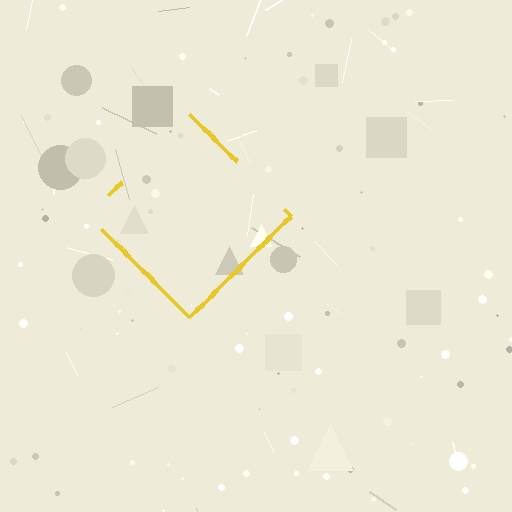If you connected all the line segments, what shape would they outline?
They would outline a diamond.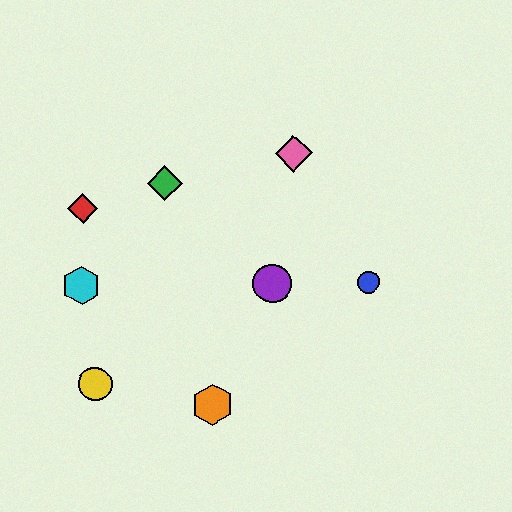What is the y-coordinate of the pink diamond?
The pink diamond is at y≈153.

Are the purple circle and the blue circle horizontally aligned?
Yes, both are at y≈283.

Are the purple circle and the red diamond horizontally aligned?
No, the purple circle is at y≈283 and the red diamond is at y≈209.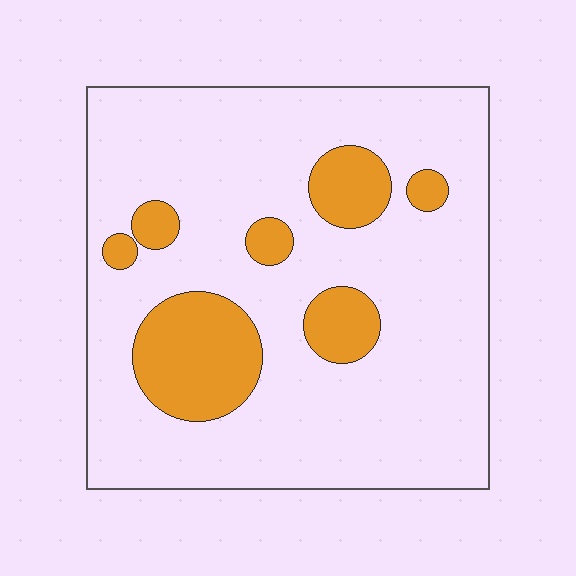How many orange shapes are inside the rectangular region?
7.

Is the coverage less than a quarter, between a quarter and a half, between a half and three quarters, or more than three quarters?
Less than a quarter.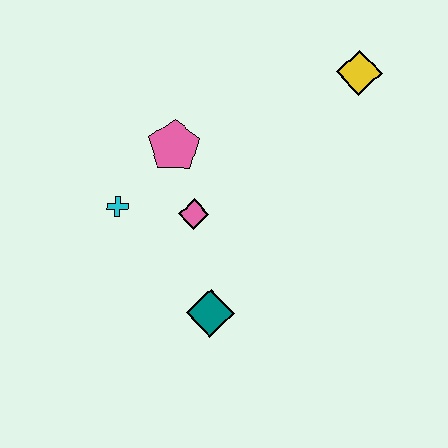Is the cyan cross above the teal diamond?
Yes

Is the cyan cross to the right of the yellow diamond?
No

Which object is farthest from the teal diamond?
The yellow diamond is farthest from the teal diamond.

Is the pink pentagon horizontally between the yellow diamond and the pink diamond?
No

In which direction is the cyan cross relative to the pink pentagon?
The cyan cross is below the pink pentagon.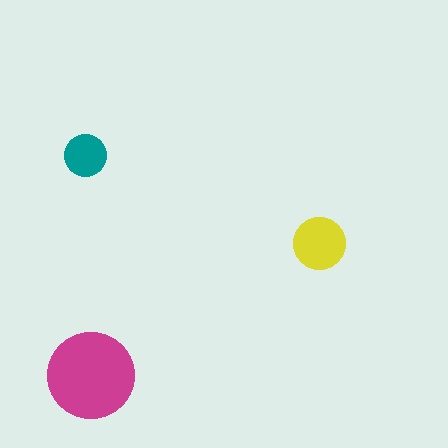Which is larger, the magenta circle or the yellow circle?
The magenta one.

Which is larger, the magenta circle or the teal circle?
The magenta one.